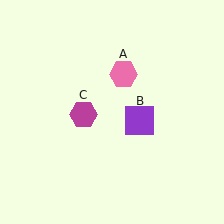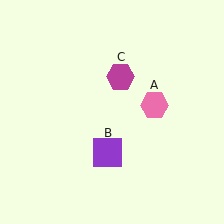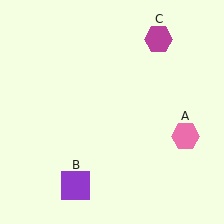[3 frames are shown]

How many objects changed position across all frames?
3 objects changed position: pink hexagon (object A), purple square (object B), magenta hexagon (object C).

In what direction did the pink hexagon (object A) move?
The pink hexagon (object A) moved down and to the right.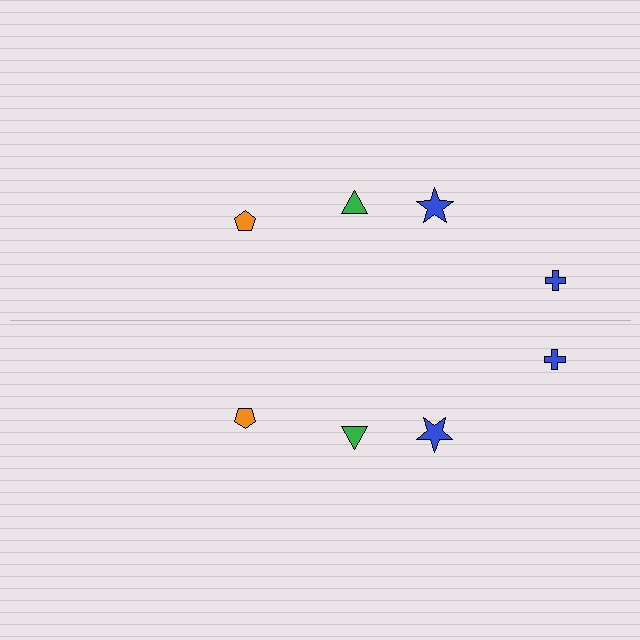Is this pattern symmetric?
Yes, this pattern has bilateral (reflection) symmetry.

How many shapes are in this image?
There are 8 shapes in this image.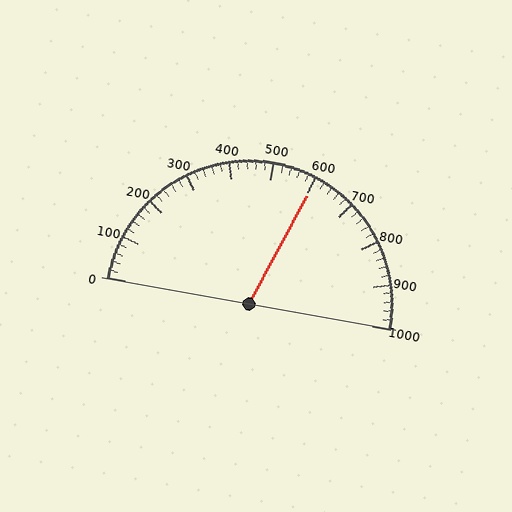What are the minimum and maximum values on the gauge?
The gauge ranges from 0 to 1000.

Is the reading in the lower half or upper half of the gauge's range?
The reading is in the upper half of the range (0 to 1000).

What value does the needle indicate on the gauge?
The needle indicates approximately 600.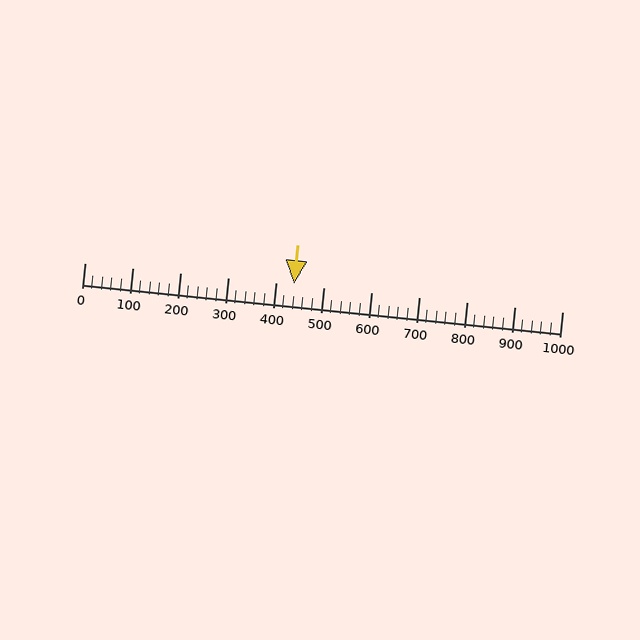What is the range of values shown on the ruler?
The ruler shows values from 0 to 1000.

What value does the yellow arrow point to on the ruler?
The yellow arrow points to approximately 440.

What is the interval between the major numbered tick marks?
The major tick marks are spaced 100 units apart.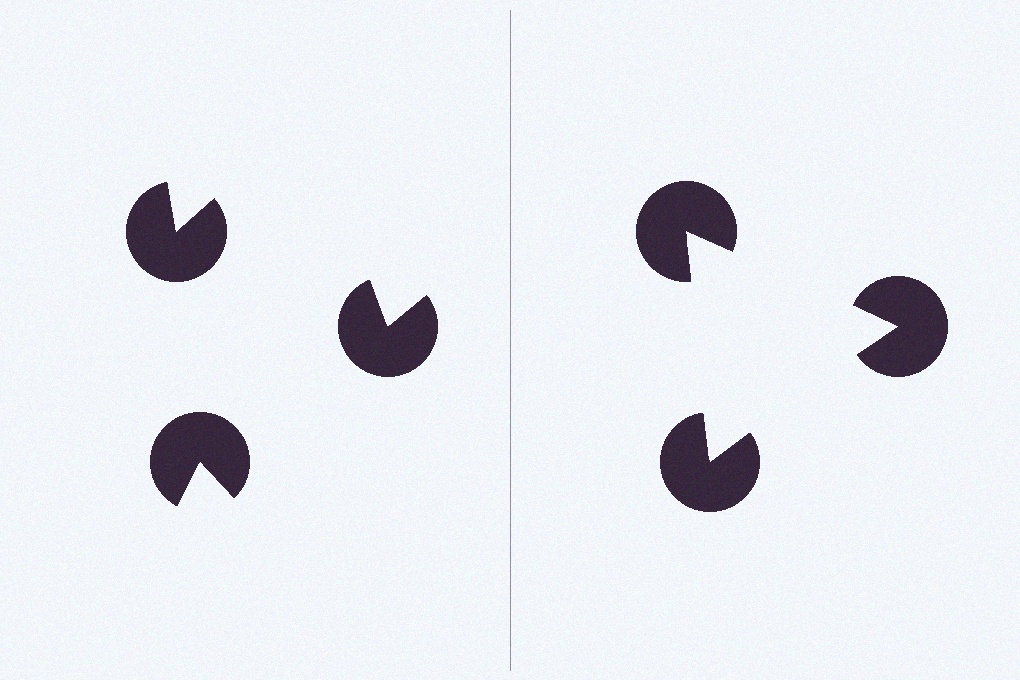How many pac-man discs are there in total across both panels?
6 — 3 on each side.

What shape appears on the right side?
An illusory triangle.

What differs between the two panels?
The pac-man discs are positioned identically on both sides; only the wedge orientations differ. On the right they align to a triangle; on the left they are misaligned.